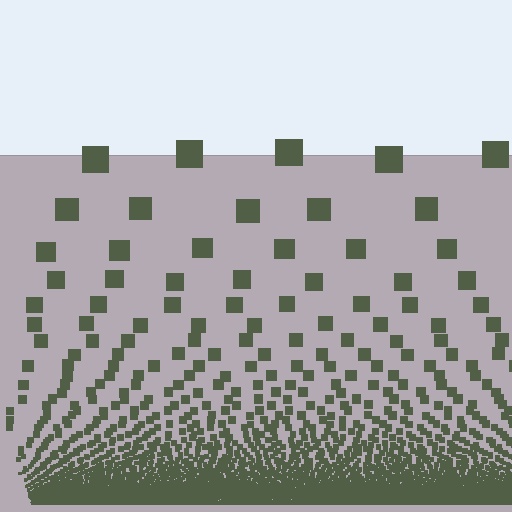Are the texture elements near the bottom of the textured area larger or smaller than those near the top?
Smaller. The gradient is inverted — elements near the bottom are smaller and denser.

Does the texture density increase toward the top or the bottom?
Density increases toward the bottom.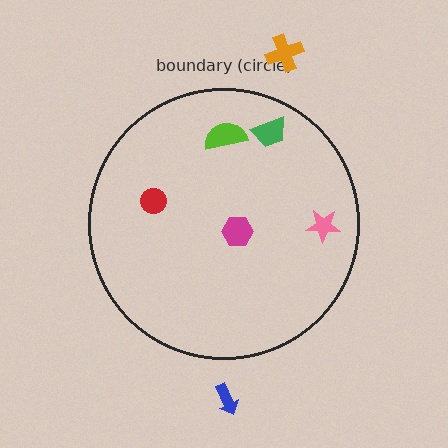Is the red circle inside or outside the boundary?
Inside.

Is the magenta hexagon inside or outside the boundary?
Inside.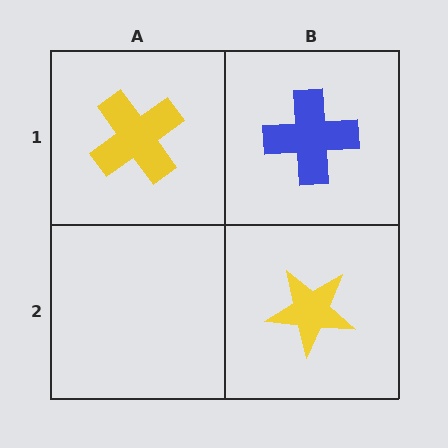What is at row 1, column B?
A blue cross.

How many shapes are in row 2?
1 shape.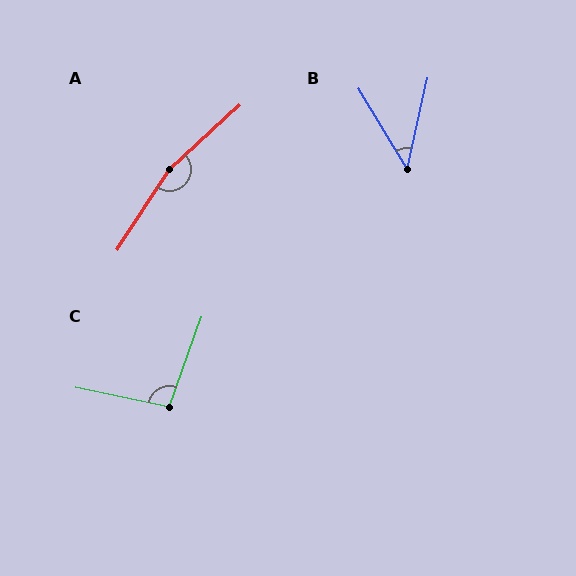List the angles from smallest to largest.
B (43°), C (98°), A (166°).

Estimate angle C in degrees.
Approximately 98 degrees.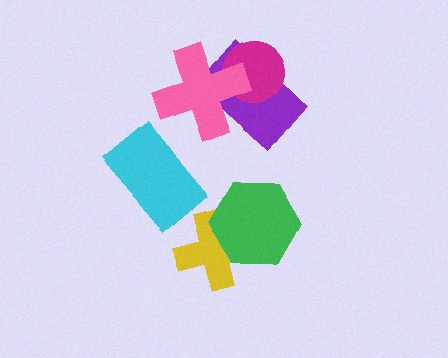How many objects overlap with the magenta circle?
2 objects overlap with the magenta circle.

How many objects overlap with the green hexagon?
1 object overlaps with the green hexagon.